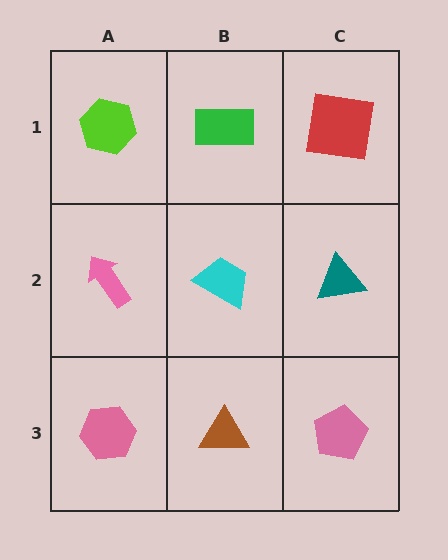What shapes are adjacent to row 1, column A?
A pink arrow (row 2, column A), a green rectangle (row 1, column B).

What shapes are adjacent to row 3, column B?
A cyan trapezoid (row 2, column B), a pink hexagon (row 3, column A), a pink pentagon (row 3, column C).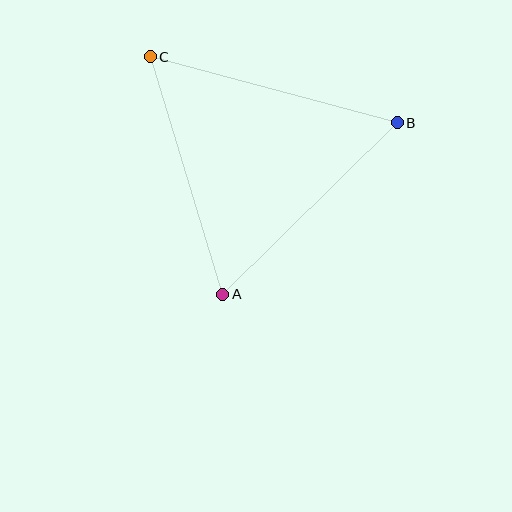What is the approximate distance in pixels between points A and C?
The distance between A and C is approximately 248 pixels.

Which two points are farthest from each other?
Points B and C are farthest from each other.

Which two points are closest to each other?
Points A and B are closest to each other.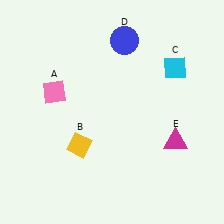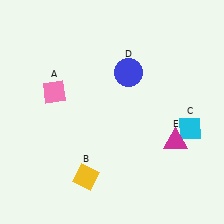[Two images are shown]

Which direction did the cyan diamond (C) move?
The cyan diamond (C) moved down.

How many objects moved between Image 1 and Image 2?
3 objects moved between the two images.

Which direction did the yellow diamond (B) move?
The yellow diamond (B) moved down.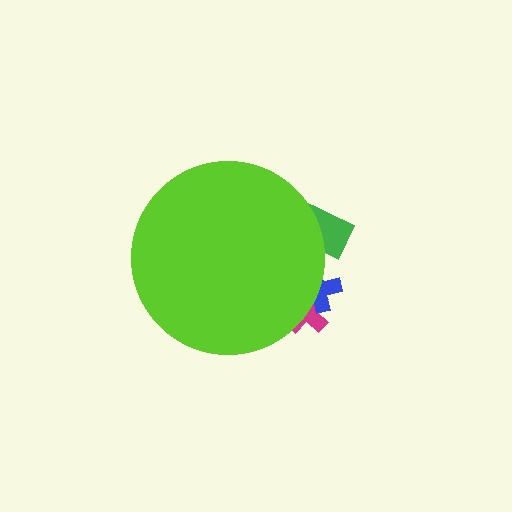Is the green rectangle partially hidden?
Yes, the green rectangle is partially hidden behind the lime circle.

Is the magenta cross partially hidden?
Yes, the magenta cross is partially hidden behind the lime circle.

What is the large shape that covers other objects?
A lime circle.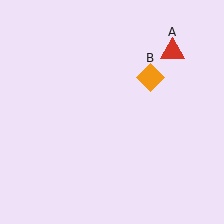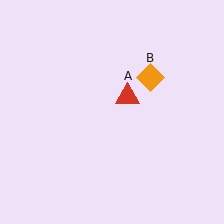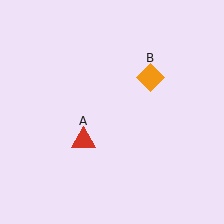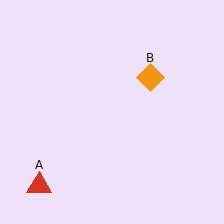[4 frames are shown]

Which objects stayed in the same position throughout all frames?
Orange diamond (object B) remained stationary.